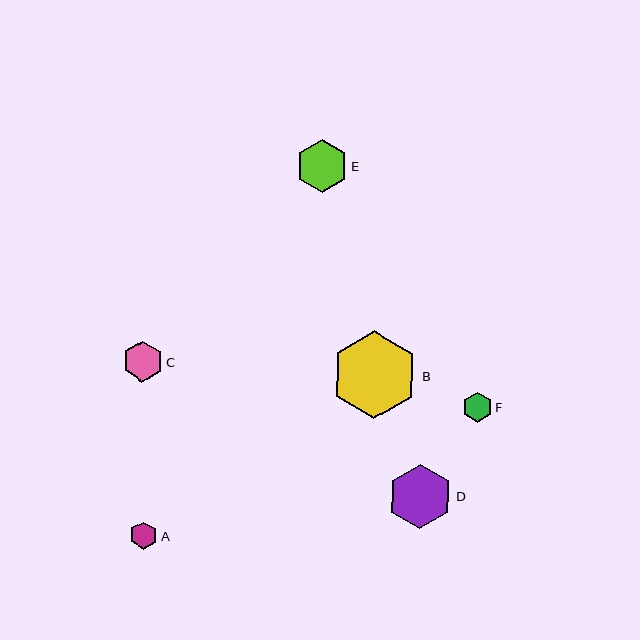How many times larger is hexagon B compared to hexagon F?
Hexagon B is approximately 2.9 times the size of hexagon F.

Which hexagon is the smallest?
Hexagon A is the smallest with a size of approximately 27 pixels.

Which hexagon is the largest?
Hexagon B is the largest with a size of approximately 87 pixels.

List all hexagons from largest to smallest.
From largest to smallest: B, D, E, C, F, A.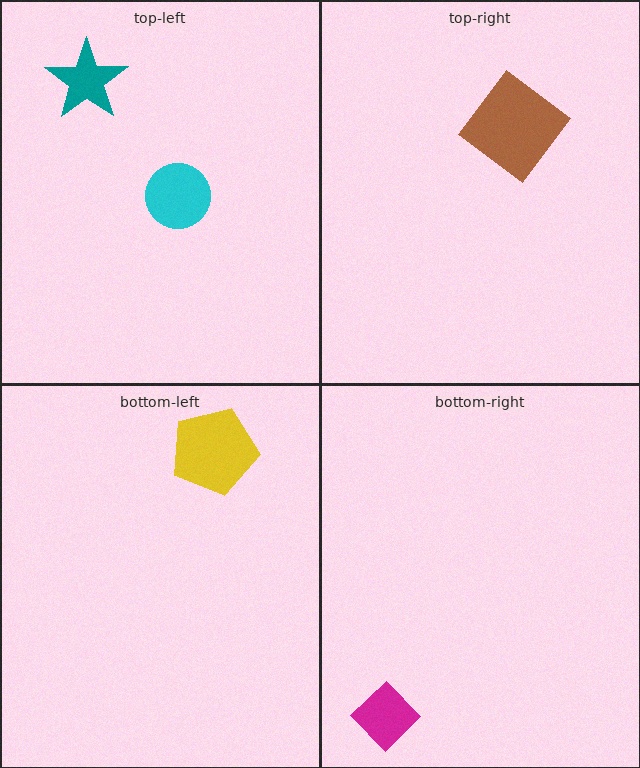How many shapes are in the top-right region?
1.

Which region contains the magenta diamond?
The bottom-right region.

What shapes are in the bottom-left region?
The yellow pentagon.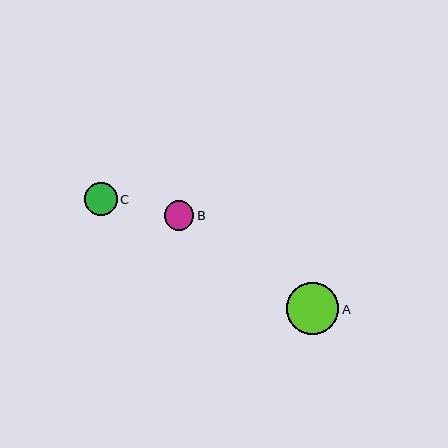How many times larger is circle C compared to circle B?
Circle C is approximately 1.1 times the size of circle B.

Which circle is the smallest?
Circle B is the smallest with a size of approximately 30 pixels.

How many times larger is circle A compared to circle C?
Circle A is approximately 1.6 times the size of circle C.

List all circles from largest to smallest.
From largest to smallest: A, C, B.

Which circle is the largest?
Circle A is the largest with a size of approximately 53 pixels.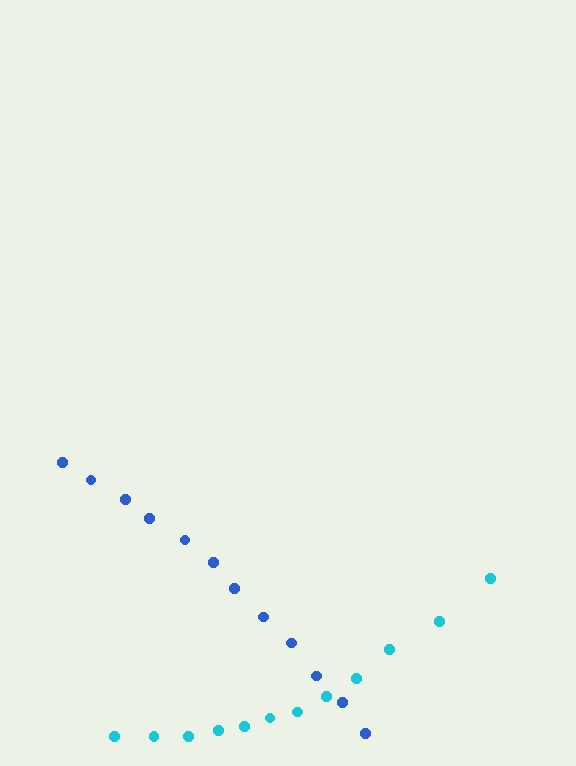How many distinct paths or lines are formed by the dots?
There are 2 distinct paths.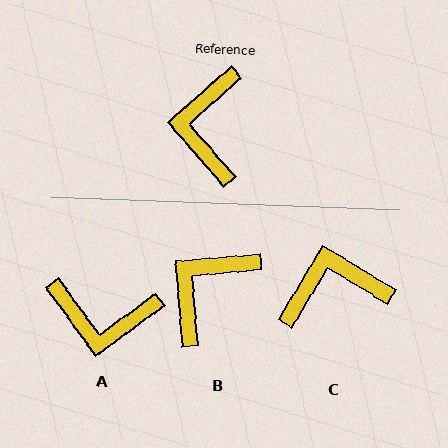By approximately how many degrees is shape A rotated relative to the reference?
Approximately 85 degrees counter-clockwise.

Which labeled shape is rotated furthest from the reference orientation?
A, about 85 degrees away.